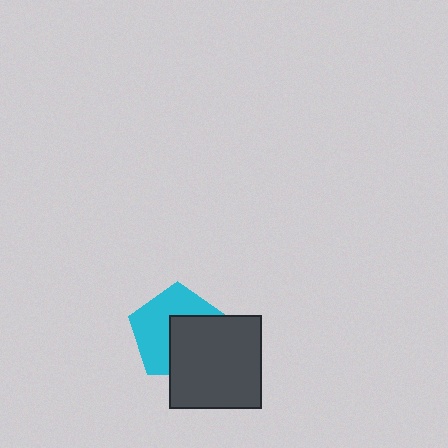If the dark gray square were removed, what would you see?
You would see the complete cyan pentagon.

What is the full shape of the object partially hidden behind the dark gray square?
The partially hidden object is a cyan pentagon.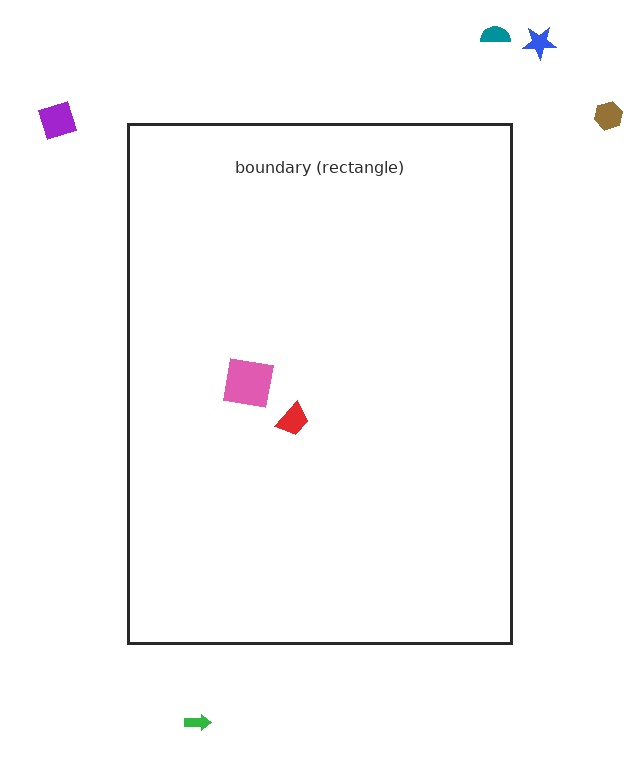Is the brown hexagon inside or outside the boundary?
Outside.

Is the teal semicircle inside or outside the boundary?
Outside.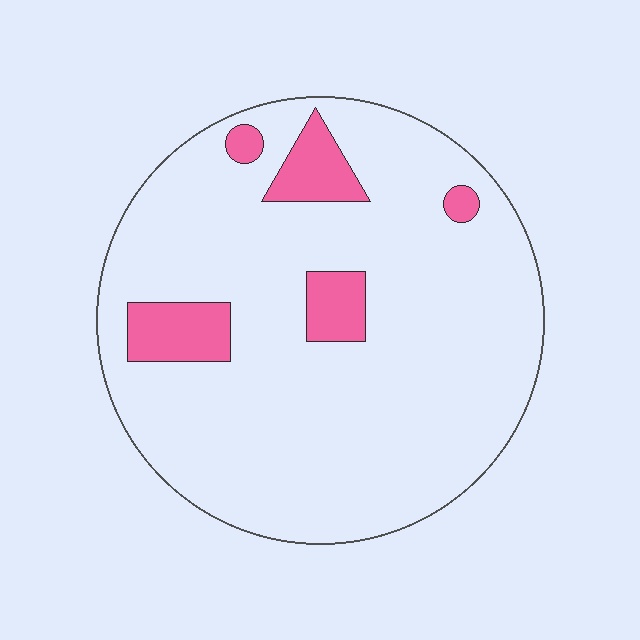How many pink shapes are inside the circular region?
5.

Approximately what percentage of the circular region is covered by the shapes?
Approximately 10%.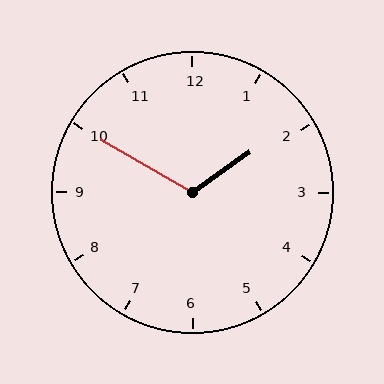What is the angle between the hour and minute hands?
Approximately 115 degrees.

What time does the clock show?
1:50.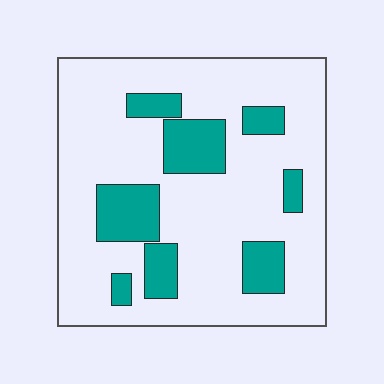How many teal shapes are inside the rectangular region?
8.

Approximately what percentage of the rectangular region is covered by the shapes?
Approximately 20%.